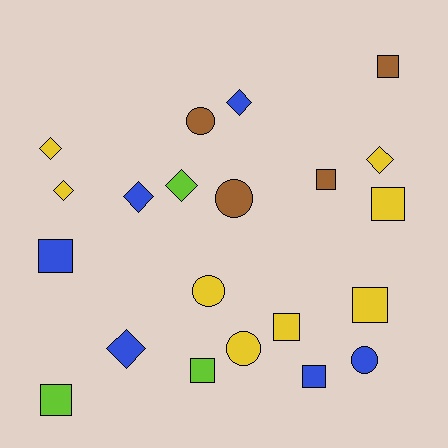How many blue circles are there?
There is 1 blue circle.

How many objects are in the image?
There are 21 objects.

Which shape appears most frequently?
Square, with 9 objects.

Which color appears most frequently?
Yellow, with 8 objects.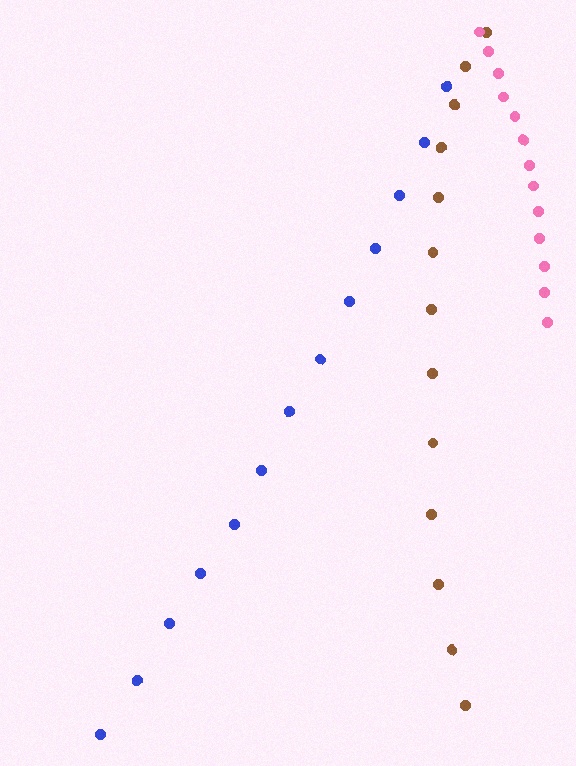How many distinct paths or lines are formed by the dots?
There are 3 distinct paths.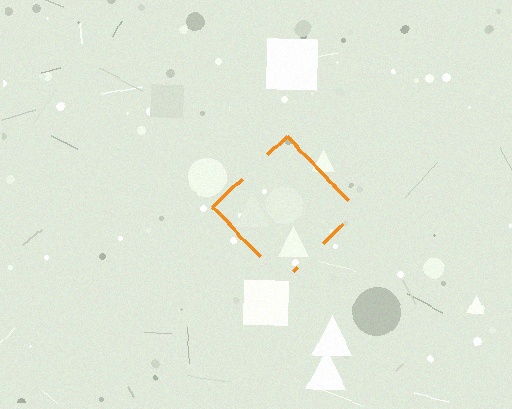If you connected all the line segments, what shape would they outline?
They would outline a diamond.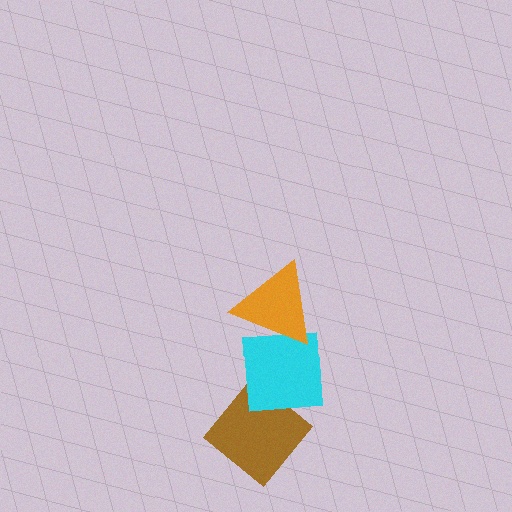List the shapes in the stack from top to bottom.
From top to bottom: the orange triangle, the cyan square, the brown diamond.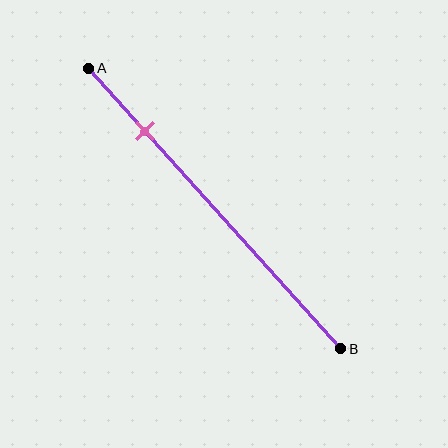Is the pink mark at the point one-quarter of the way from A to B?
Yes, the mark is approximately at the one-quarter point.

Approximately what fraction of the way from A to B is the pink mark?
The pink mark is approximately 20% of the way from A to B.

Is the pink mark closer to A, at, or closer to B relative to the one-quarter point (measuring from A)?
The pink mark is approximately at the one-quarter point of segment AB.